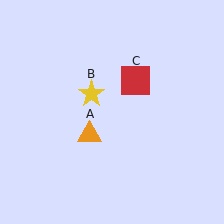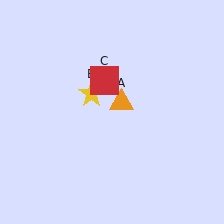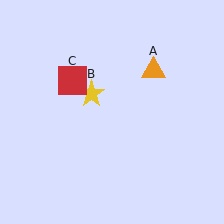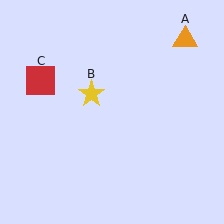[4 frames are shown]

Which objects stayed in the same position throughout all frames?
Yellow star (object B) remained stationary.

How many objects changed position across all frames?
2 objects changed position: orange triangle (object A), red square (object C).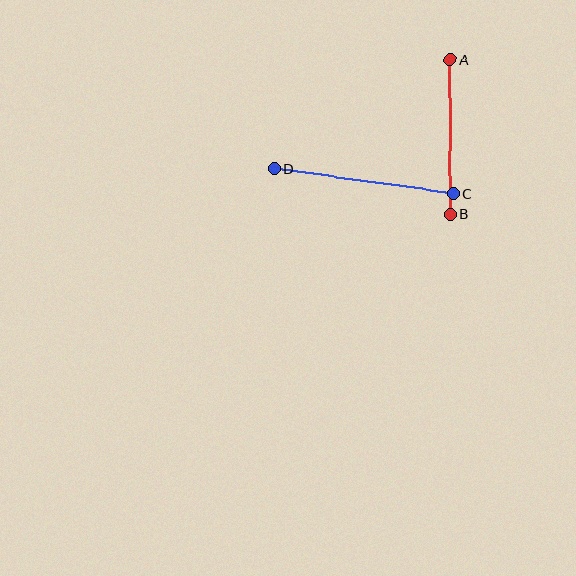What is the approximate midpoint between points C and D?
The midpoint is at approximately (364, 181) pixels.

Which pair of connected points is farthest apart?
Points C and D are farthest apart.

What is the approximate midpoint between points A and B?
The midpoint is at approximately (450, 137) pixels.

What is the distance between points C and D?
The distance is approximately 181 pixels.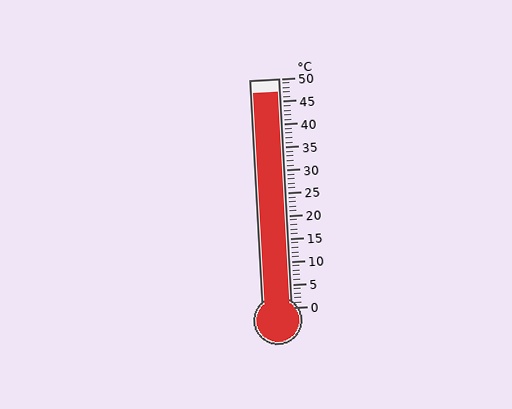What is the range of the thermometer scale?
The thermometer scale ranges from 0°C to 50°C.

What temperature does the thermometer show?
The thermometer shows approximately 47°C.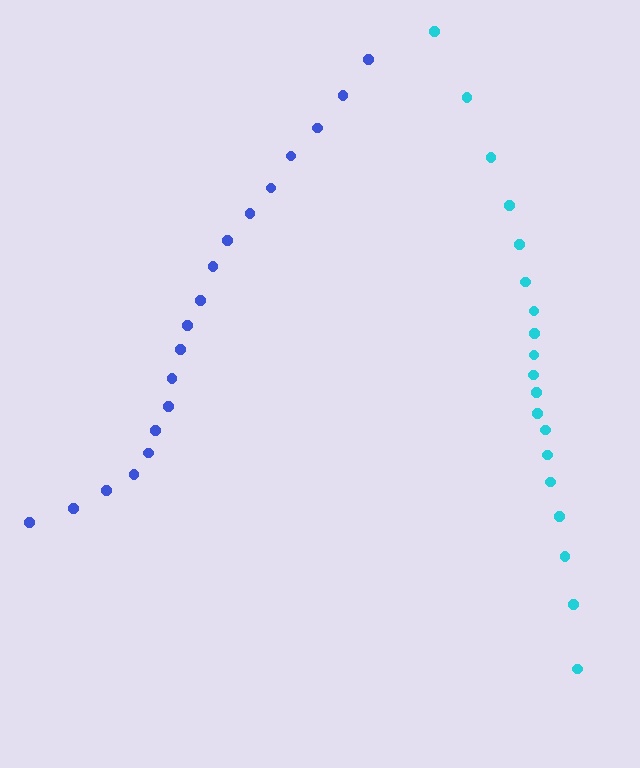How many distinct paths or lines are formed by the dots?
There are 2 distinct paths.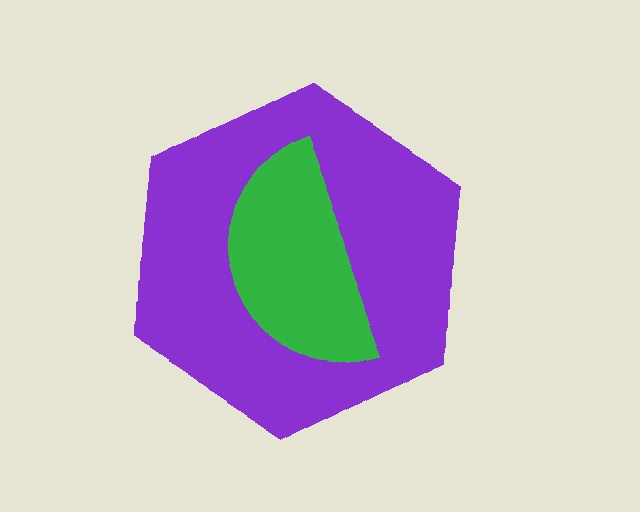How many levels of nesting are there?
2.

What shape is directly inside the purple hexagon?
The green semicircle.